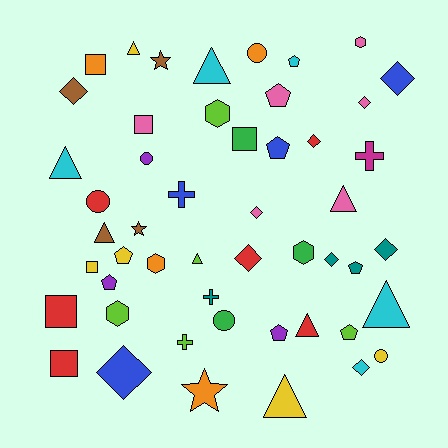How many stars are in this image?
There are 3 stars.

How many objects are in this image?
There are 50 objects.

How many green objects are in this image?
There are 3 green objects.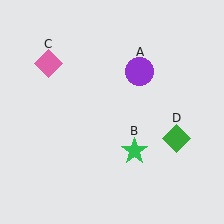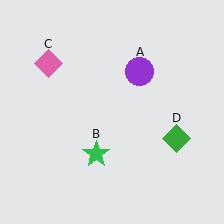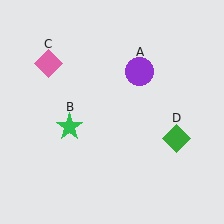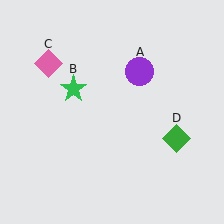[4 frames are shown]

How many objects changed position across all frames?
1 object changed position: green star (object B).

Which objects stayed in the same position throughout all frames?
Purple circle (object A) and pink diamond (object C) and green diamond (object D) remained stationary.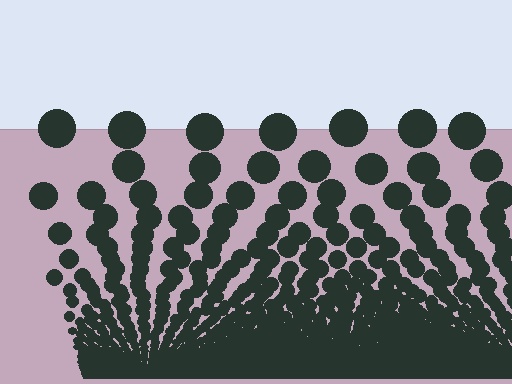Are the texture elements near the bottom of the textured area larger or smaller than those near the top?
Smaller. The gradient is inverted — elements near the bottom are smaller and denser.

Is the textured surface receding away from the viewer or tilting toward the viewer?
The surface appears to tilt toward the viewer. Texture elements get larger and sparser toward the top.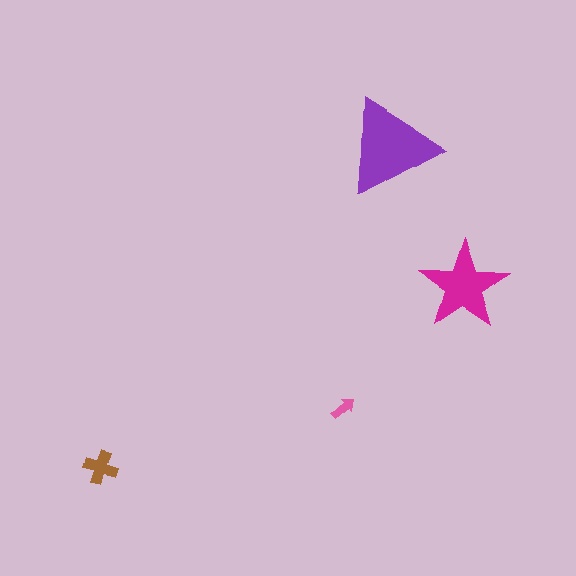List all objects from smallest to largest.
The pink arrow, the brown cross, the magenta star, the purple triangle.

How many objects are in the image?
There are 4 objects in the image.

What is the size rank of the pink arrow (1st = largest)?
4th.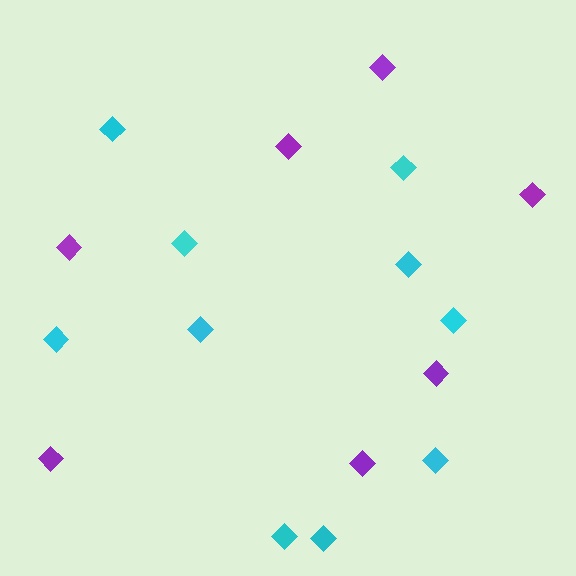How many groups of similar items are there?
There are 2 groups: one group of purple diamonds (7) and one group of cyan diamonds (10).